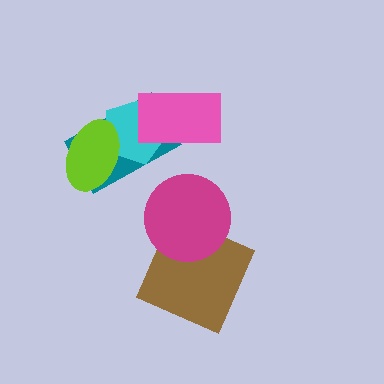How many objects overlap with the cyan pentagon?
3 objects overlap with the cyan pentagon.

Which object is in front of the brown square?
The magenta circle is in front of the brown square.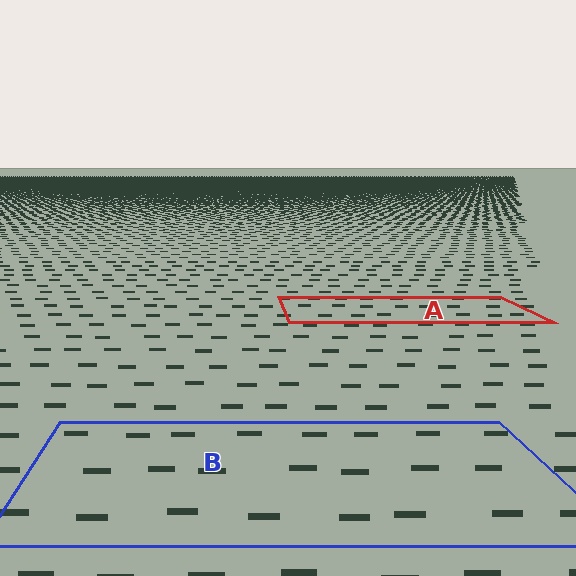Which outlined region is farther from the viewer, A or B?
Region A is farther from the viewer — the texture elements inside it appear smaller and more densely packed.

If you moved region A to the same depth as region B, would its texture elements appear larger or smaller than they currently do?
They would appear larger. At a closer depth, the same texture elements are projected at a bigger on-screen size.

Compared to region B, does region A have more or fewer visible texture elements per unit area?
Region A has more texture elements per unit area — they are packed more densely because it is farther away.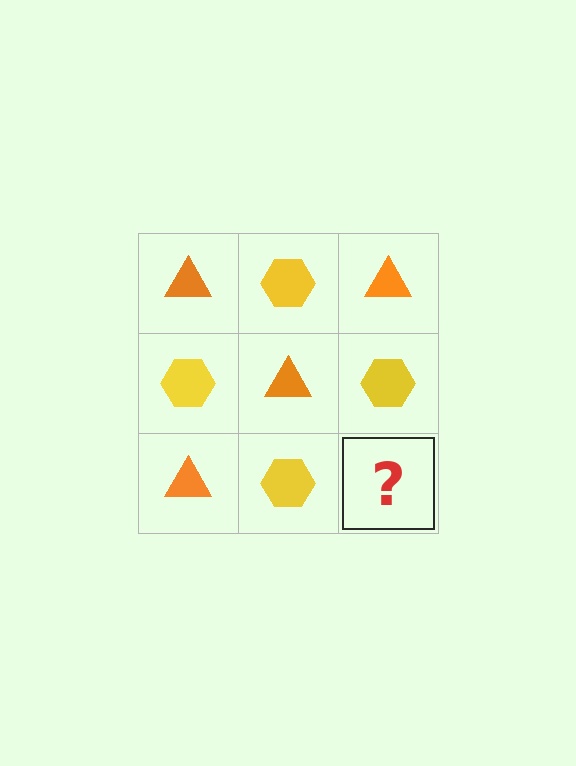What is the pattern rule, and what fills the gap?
The rule is that it alternates orange triangle and yellow hexagon in a checkerboard pattern. The gap should be filled with an orange triangle.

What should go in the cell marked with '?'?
The missing cell should contain an orange triangle.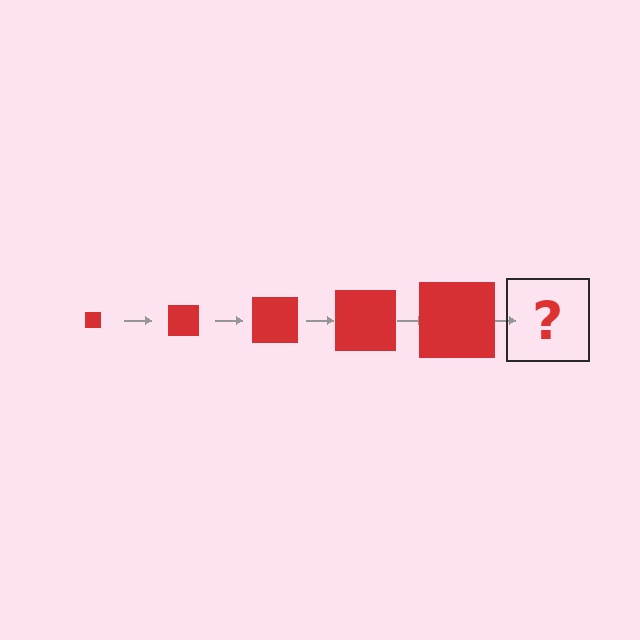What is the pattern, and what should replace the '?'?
The pattern is that the square gets progressively larger each step. The '?' should be a red square, larger than the previous one.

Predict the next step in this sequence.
The next step is a red square, larger than the previous one.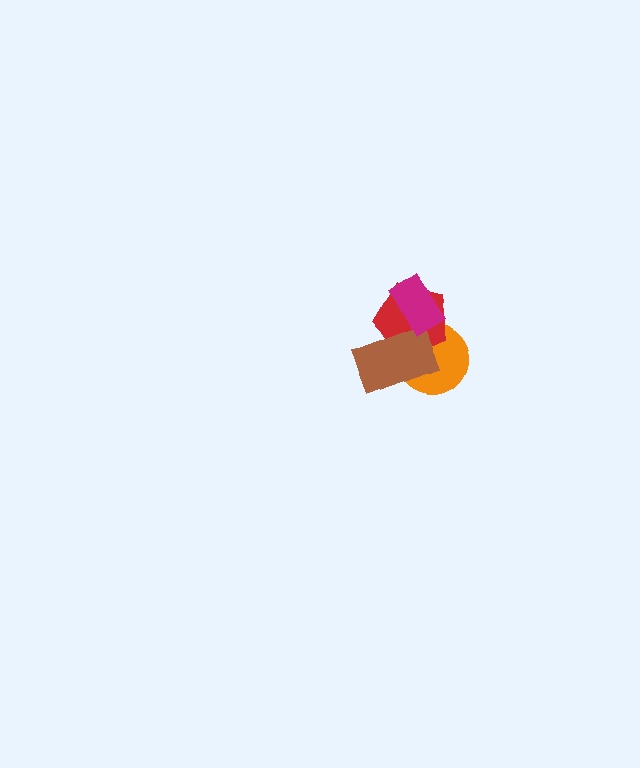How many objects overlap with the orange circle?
3 objects overlap with the orange circle.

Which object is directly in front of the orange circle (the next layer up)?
The red pentagon is directly in front of the orange circle.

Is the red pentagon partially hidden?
Yes, it is partially covered by another shape.